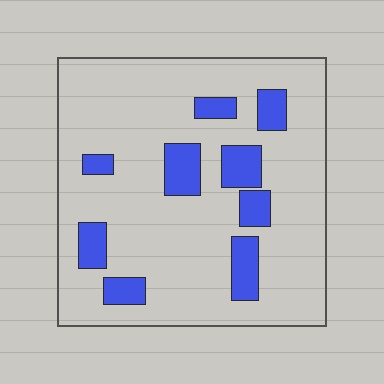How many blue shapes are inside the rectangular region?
9.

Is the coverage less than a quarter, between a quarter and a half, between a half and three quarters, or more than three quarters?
Less than a quarter.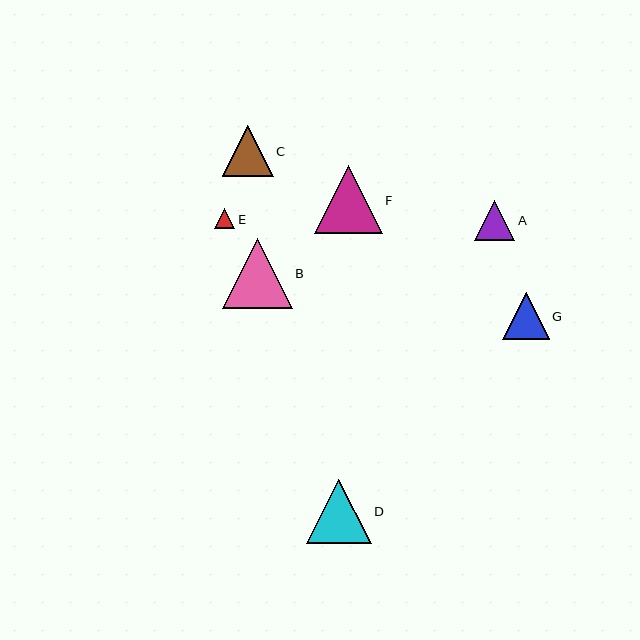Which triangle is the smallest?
Triangle E is the smallest with a size of approximately 20 pixels.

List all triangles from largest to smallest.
From largest to smallest: B, F, D, C, G, A, E.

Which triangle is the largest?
Triangle B is the largest with a size of approximately 70 pixels.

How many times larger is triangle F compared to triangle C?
Triangle F is approximately 1.3 times the size of triangle C.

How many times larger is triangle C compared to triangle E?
Triangle C is approximately 2.5 times the size of triangle E.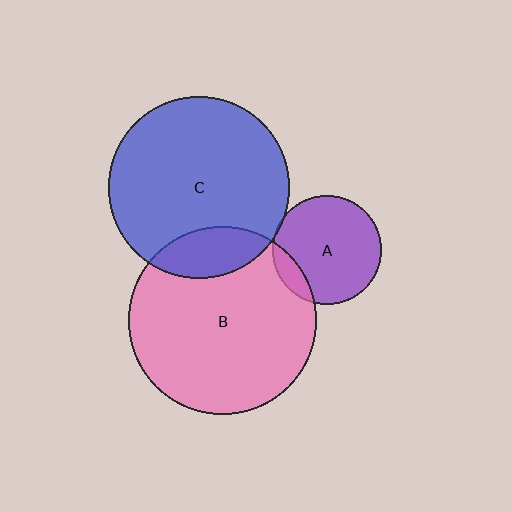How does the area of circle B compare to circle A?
Approximately 3.0 times.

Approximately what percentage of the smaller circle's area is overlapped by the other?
Approximately 15%.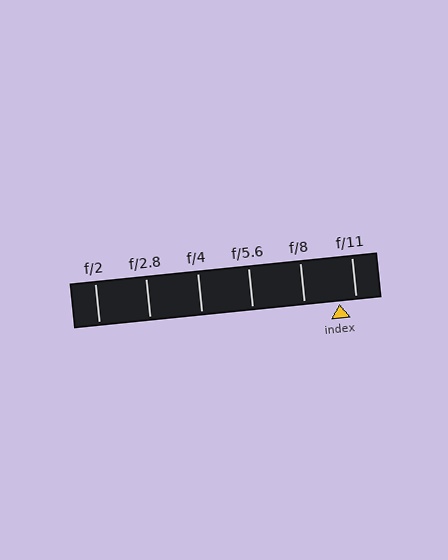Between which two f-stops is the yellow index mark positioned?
The index mark is between f/8 and f/11.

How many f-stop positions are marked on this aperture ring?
There are 6 f-stop positions marked.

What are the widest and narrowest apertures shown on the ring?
The widest aperture shown is f/2 and the narrowest is f/11.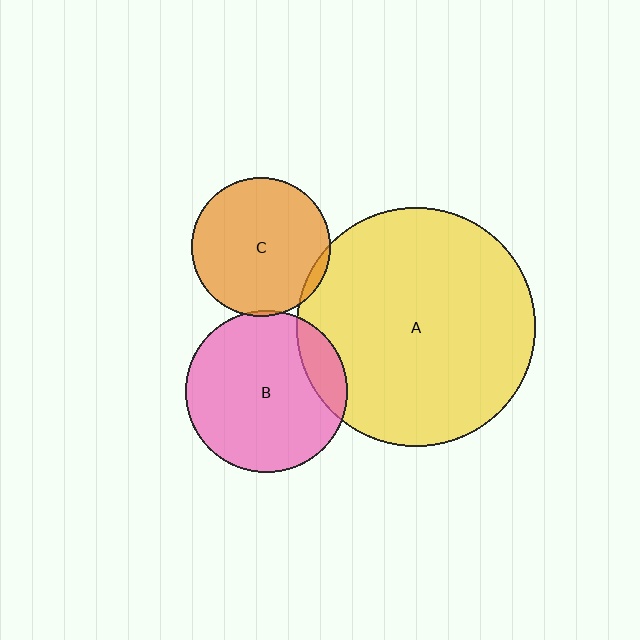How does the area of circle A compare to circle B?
Approximately 2.2 times.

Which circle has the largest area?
Circle A (yellow).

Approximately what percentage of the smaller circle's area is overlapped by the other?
Approximately 5%.